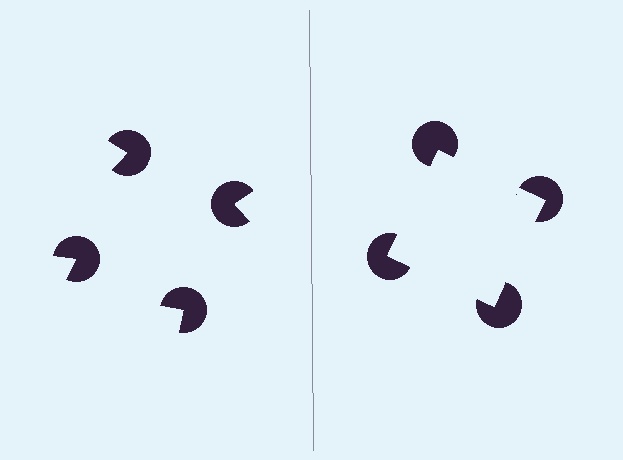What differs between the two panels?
The pac-man discs are positioned identically on both sides; only the wedge orientations differ. On the right they align to a square; on the left they are misaligned.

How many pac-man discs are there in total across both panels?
8 — 4 on each side.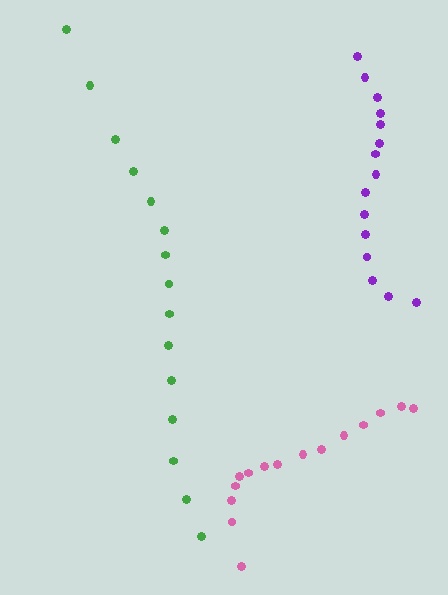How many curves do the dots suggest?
There are 3 distinct paths.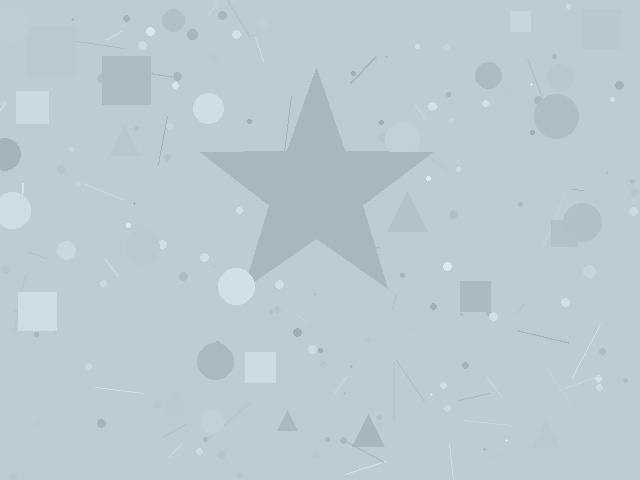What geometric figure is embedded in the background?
A star is embedded in the background.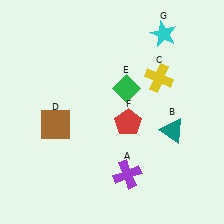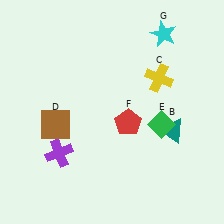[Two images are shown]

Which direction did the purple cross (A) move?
The purple cross (A) moved left.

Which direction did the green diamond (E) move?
The green diamond (E) moved down.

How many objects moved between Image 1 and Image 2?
2 objects moved between the two images.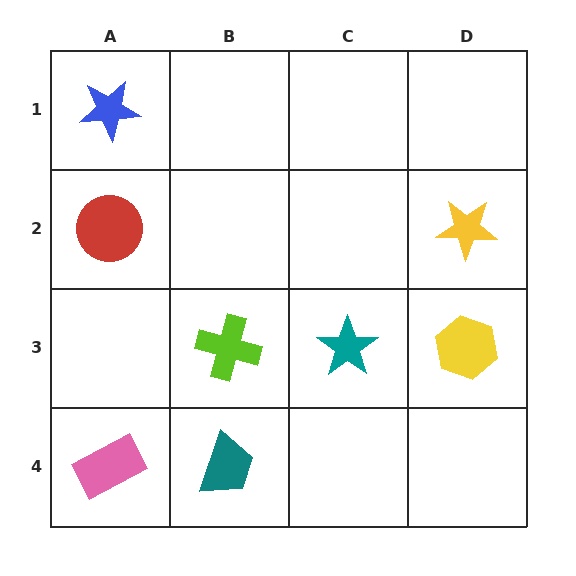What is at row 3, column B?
A lime cross.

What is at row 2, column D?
A yellow star.